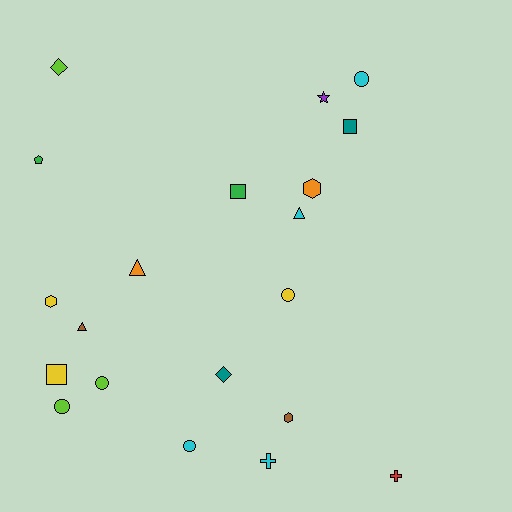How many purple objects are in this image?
There is 1 purple object.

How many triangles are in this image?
There are 3 triangles.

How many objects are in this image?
There are 20 objects.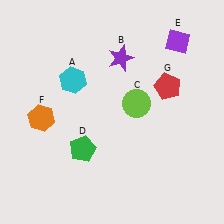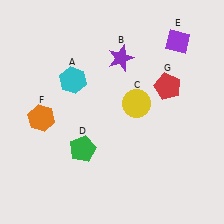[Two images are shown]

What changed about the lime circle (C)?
In Image 1, C is lime. In Image 2, it changed to yellow.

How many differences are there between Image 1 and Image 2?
There is 1 difference between the two images.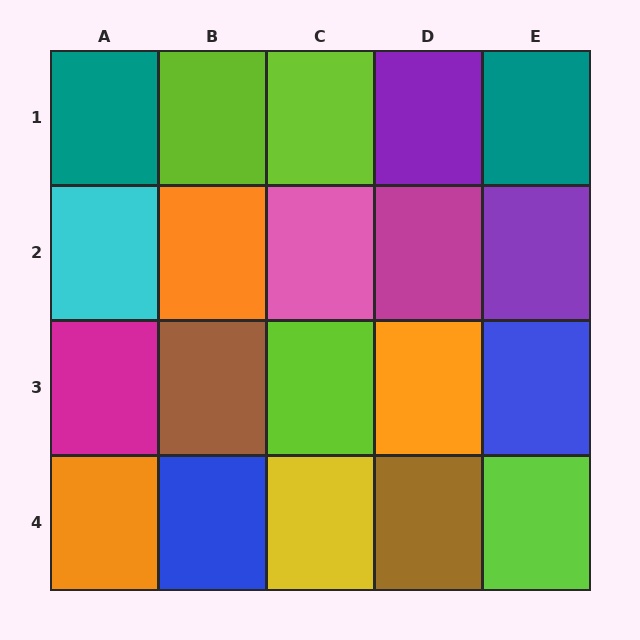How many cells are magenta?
2 cells are magenta.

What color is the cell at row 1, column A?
Teal.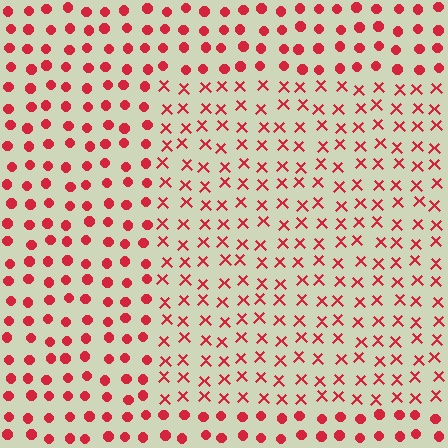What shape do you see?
I see a rectangle.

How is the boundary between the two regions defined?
The boundary is defined by a change in element shape: X marks inside vs. circles outside. All elements share the same color and spacing.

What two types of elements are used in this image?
The image uses X marks inside the rectangle region and circles outside it.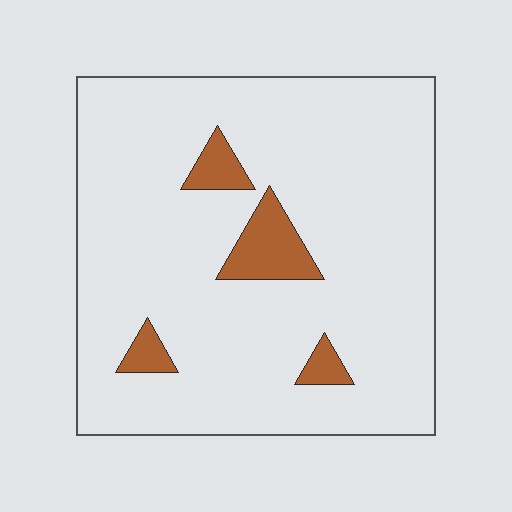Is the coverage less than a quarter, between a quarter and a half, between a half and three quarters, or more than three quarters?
Less than a quarter.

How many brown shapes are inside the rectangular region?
4.